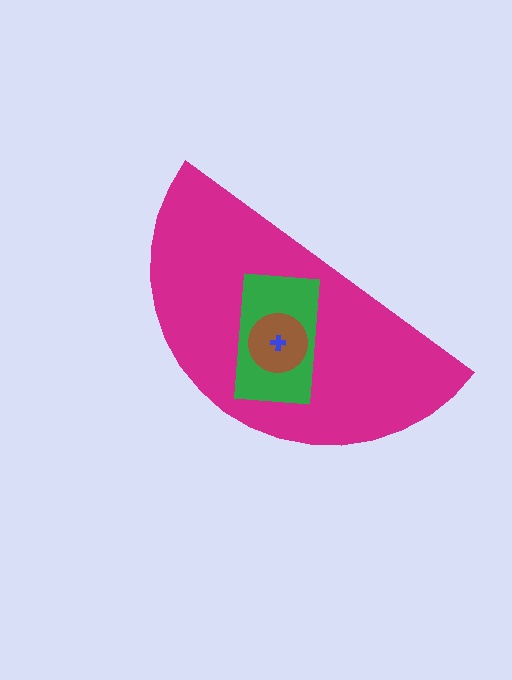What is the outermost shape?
The magenta semicircle.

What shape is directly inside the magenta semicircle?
The green rectangle.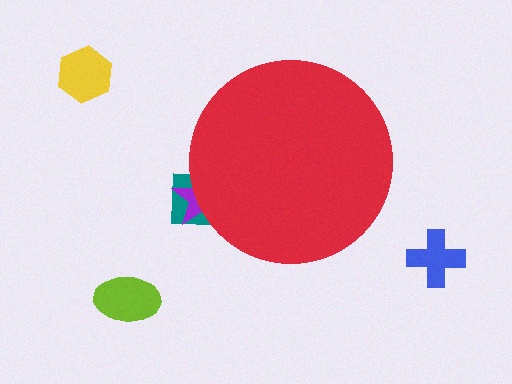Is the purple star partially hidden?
Yes, the purple star is partially hidden behind the red circle.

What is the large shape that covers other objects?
A red circle.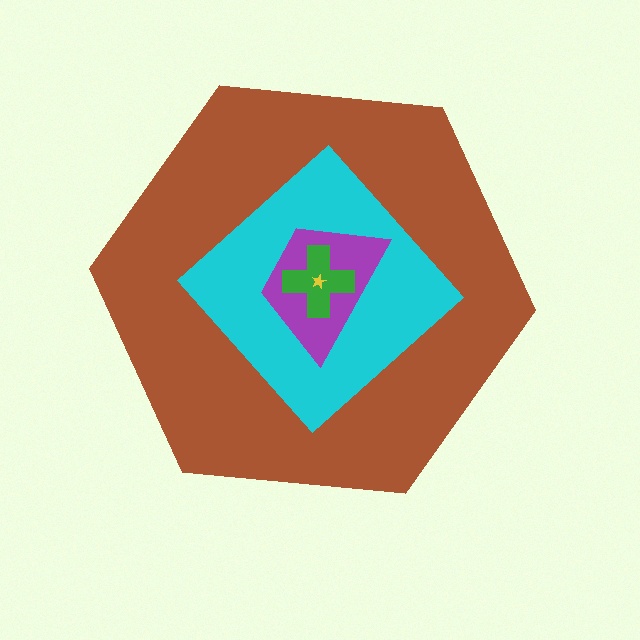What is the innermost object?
The yellow star.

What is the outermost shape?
The brown hexagon.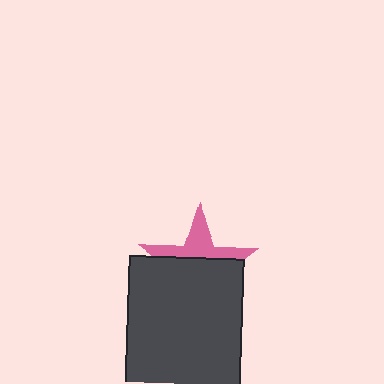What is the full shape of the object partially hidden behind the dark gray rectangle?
The partially hidden object is a pink star.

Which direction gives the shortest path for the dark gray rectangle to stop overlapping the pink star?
Moving down gives the shortest separation.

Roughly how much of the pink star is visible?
A small part of it is visible (roughly 41%).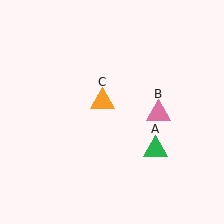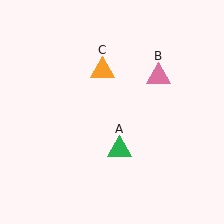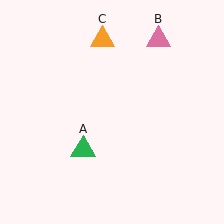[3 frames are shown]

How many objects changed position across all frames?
3 objects changed position: green triangle (object A), pink triangle (object B), orange triangle (object C).